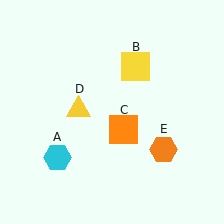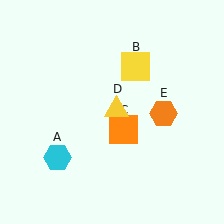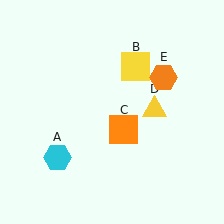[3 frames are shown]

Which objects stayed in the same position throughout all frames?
Cyan hexagon (object A) and yellow square (object B) and orange square (object C) remained stationary.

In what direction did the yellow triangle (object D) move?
The yellow triangle (object D) moved right.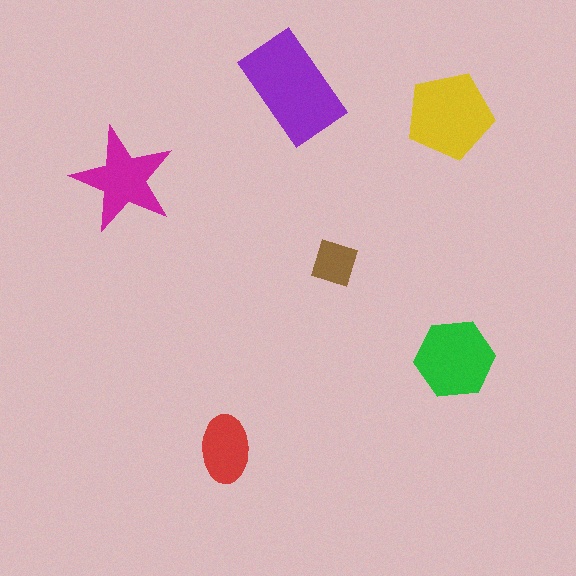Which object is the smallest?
The brown diamond.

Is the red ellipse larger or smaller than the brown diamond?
Larger.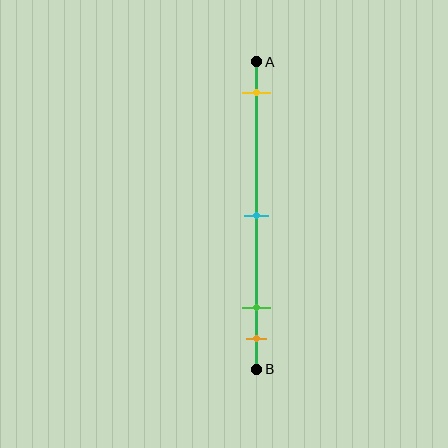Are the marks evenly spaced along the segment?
No, the marks are not evenly spaced.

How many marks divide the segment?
There are 4 marks dividing the segment.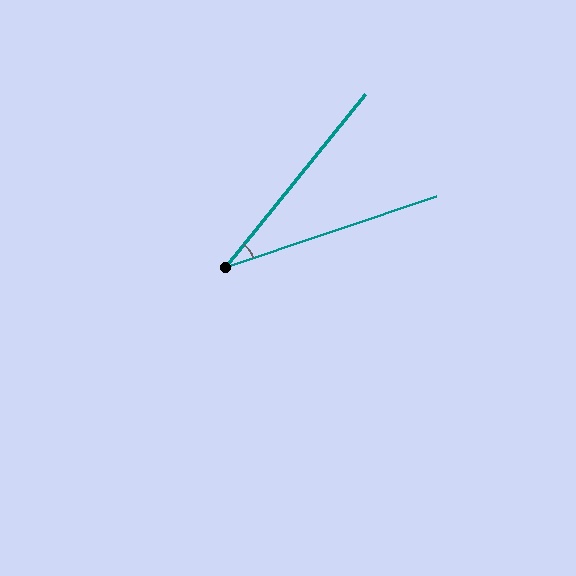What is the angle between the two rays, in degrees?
Approximately 33 degrees.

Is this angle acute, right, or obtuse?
It is acute.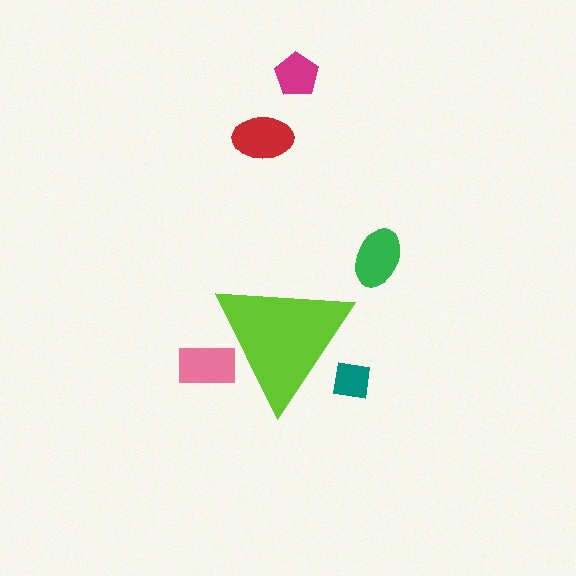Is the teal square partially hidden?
Yes, the teal square is partially hidden behind the lime triangle.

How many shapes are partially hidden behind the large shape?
2 shapes are partially hidden.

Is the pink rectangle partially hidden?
Yes, the pink rectangle is partially hidden behind the lime triangle.